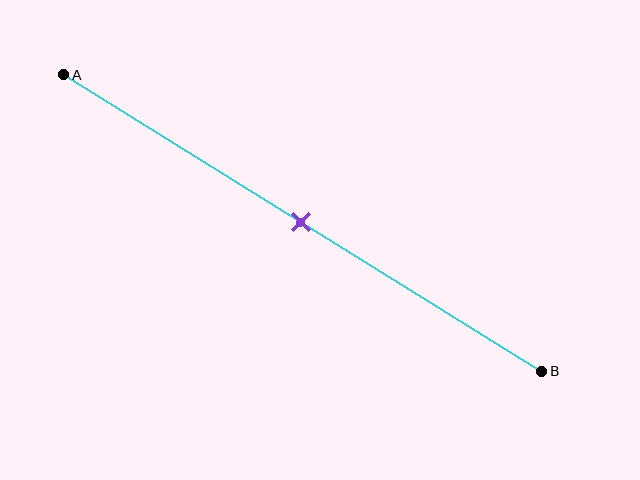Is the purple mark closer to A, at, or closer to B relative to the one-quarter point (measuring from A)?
The purple mark is closer to point B than the one-quarter point of segment AB.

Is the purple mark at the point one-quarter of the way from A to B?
No, the mark is at about 50% from A, not at the 25% one-quarter point.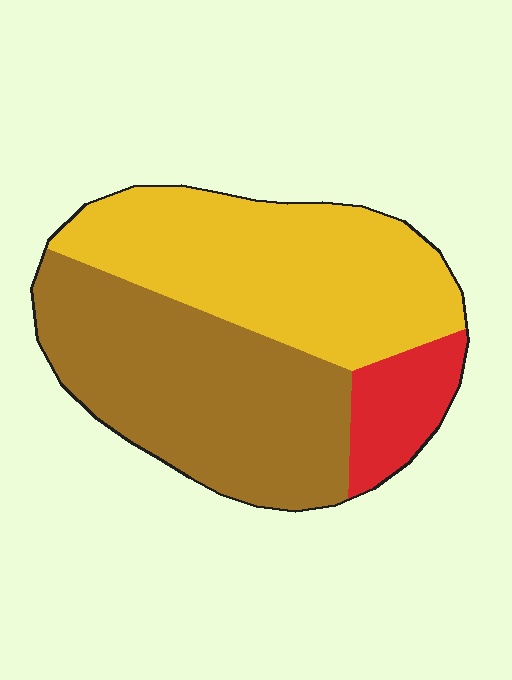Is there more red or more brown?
Brown.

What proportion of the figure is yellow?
Yellow covers around 45% of the figure.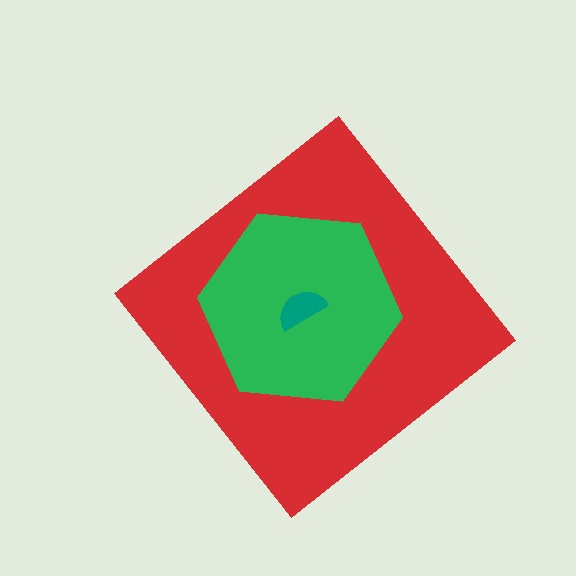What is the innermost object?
The teal semicircle.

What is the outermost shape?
The red diamond.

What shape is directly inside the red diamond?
The green hexagon.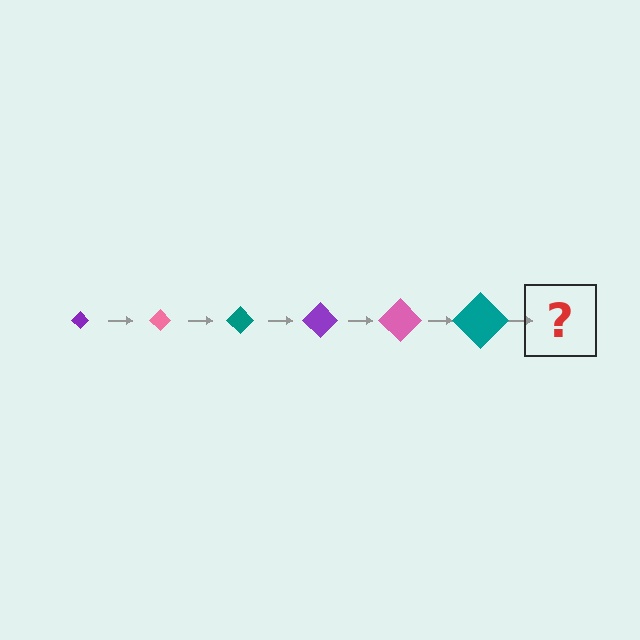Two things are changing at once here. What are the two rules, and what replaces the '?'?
The two rules are that the diamond grows larger each step and the color cycles through purple, pink, and teal. The '?' should be a purple diamond, larger than the previous one.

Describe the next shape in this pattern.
It should be a purple diamond, larger than the previous one.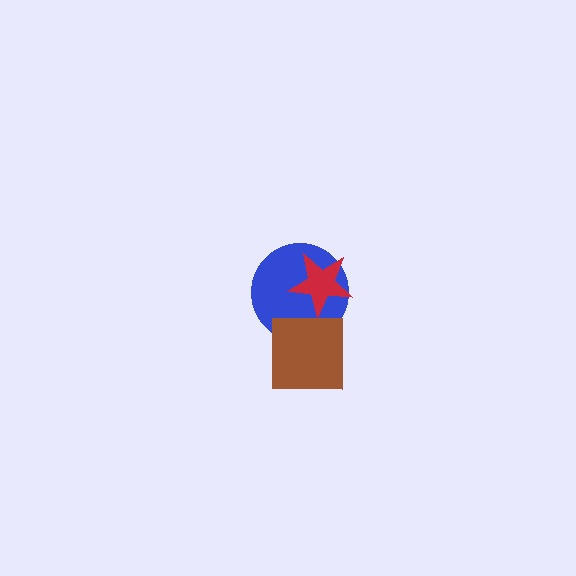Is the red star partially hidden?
No, no other shape covers it.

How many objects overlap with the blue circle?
2 objects overlap with the blue circle.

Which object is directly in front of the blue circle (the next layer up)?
The brown square is directly in front of the blue circle.